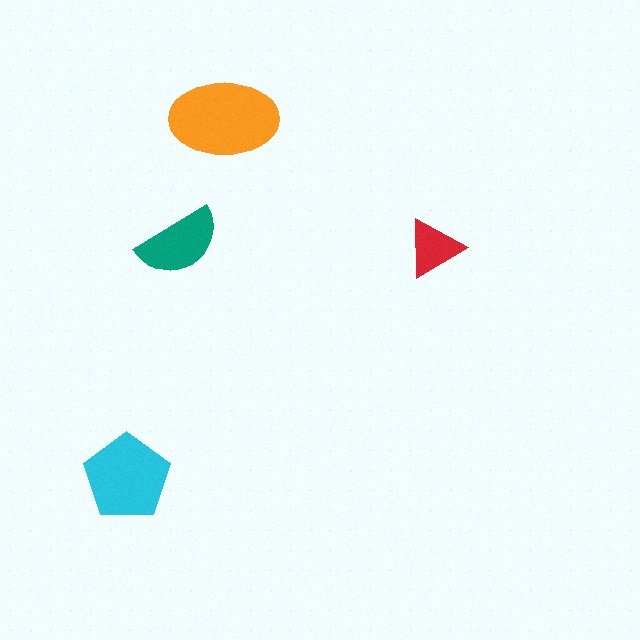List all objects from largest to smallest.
The orange ellipse, the cyan pentagon, the teal semicircle, the red triangle.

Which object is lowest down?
The cyan pentagon is bottommost.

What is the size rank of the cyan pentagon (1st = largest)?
2nd.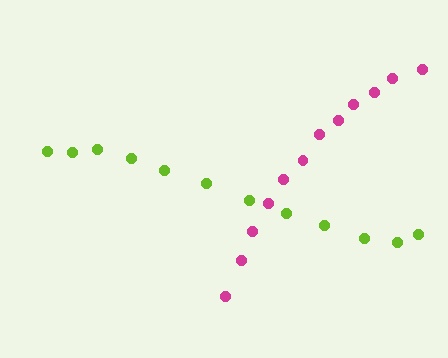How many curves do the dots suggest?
There are 2 distinct paths.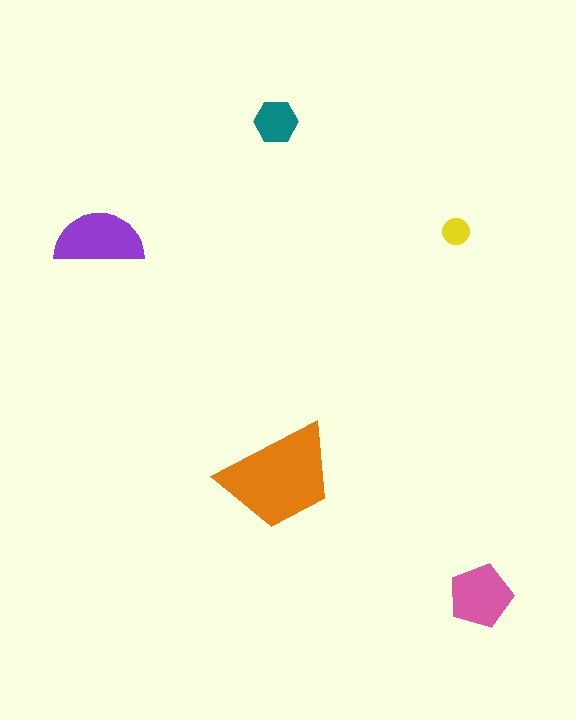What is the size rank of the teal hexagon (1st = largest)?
4th.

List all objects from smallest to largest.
The yellow circle, the teal hexagon, the pink pentagon, the purple semicircle, the orange trapezoid.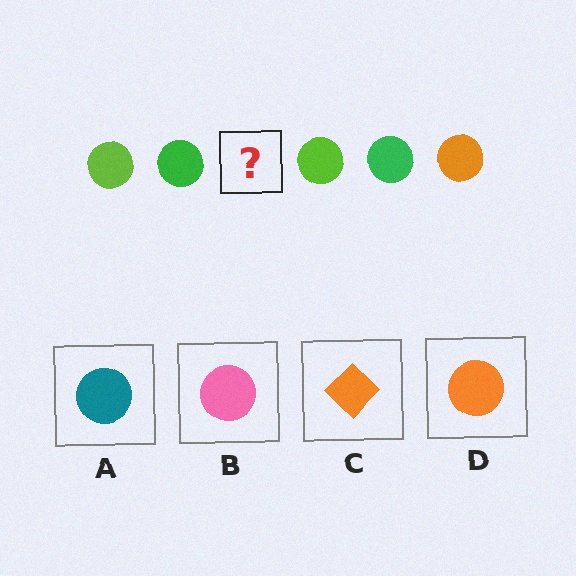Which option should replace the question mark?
Option D.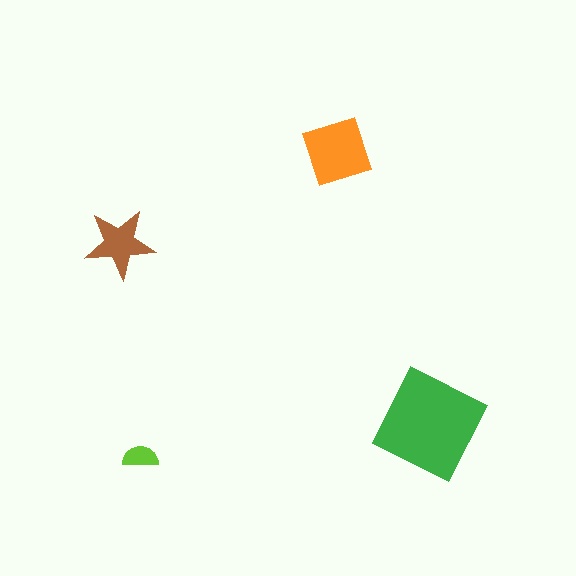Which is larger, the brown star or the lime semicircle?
The brown star.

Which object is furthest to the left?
The brown star is leftmost.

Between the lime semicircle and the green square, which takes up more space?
The green square.